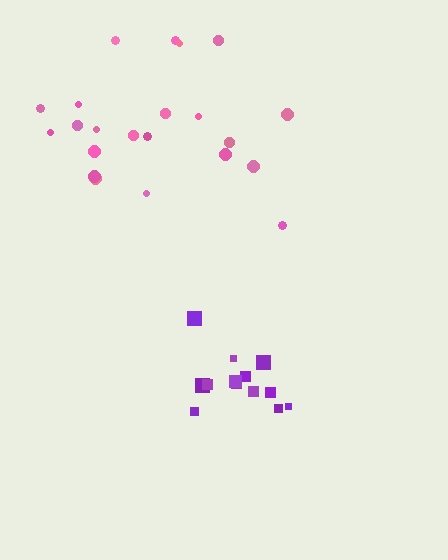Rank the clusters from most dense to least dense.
purple, pink.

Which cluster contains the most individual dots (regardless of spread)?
Pink (22).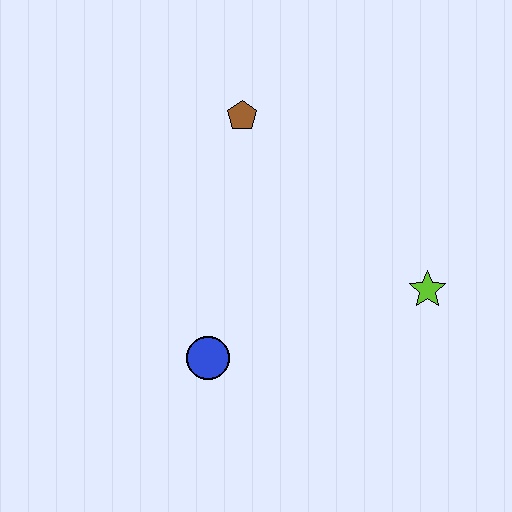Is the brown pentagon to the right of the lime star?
No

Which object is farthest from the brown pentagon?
The lime star is farthest from the brown pentagon.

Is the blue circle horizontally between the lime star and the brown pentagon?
No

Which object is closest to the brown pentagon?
The blue circle is closest to the brown pentagon.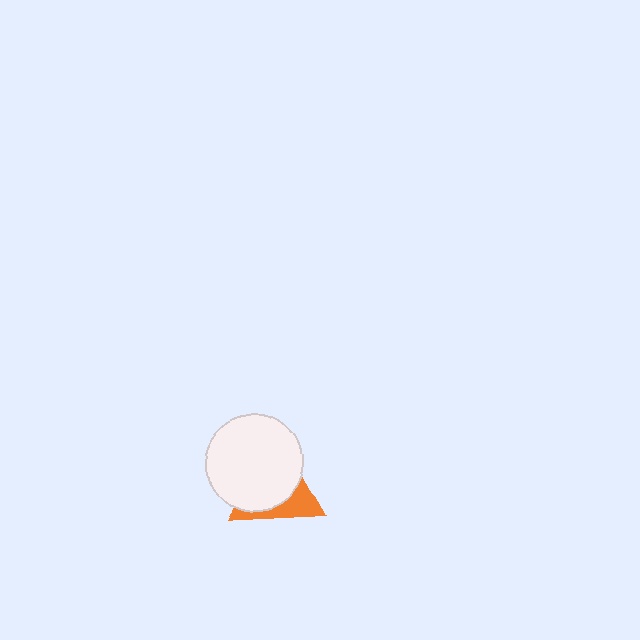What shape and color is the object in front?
The object in front is a white circle.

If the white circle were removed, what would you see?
You would see the complete orange triangle.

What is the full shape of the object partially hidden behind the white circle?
The partially hidden object is an orange triangle.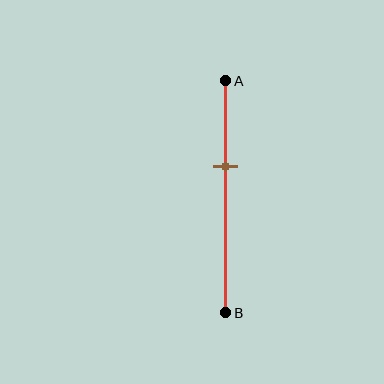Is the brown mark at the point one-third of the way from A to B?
No, the mark is at about 35% from A, not at the 33% one-third point.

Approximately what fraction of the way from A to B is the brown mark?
The brown mark is approximately 35% of the way from A to B.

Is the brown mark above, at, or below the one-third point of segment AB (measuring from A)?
The brown mark is below the one-third point of segment AB.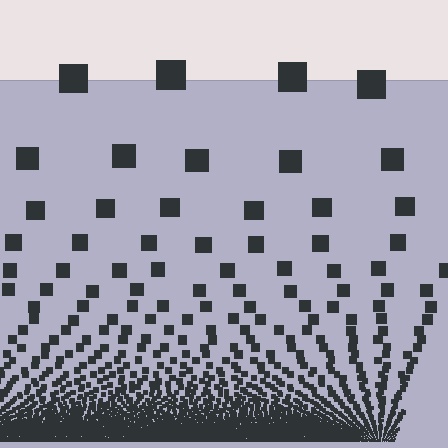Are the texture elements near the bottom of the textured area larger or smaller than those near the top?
Smaller. The gradient is inverted — elements near the bottom are smaller and denser.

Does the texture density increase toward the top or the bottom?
Density increases toward the bottom.